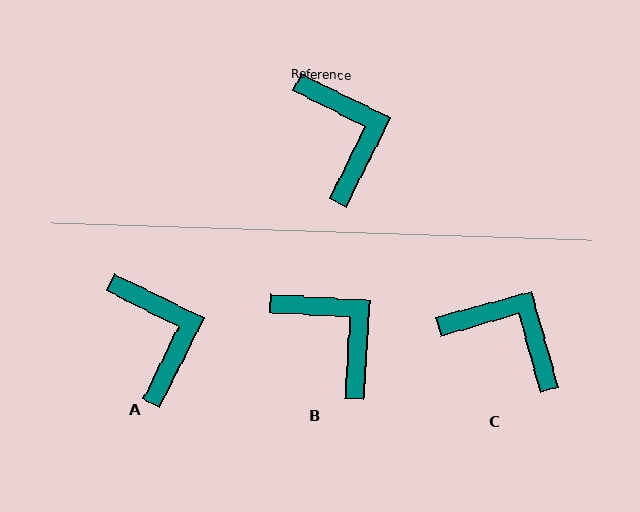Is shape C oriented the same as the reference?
No, it is off by about 42 degrees.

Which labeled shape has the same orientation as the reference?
A.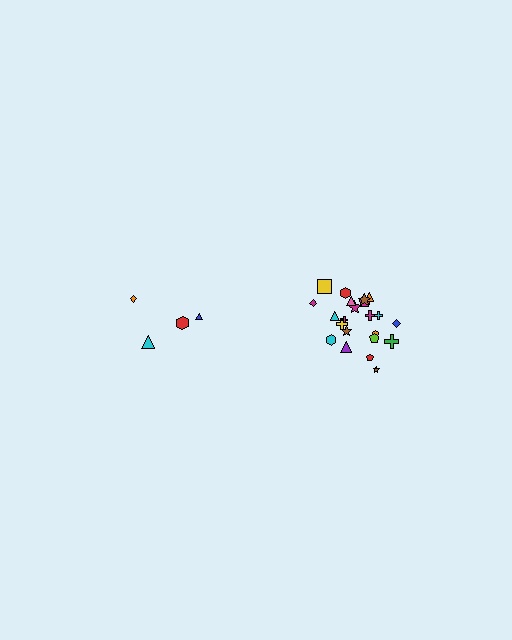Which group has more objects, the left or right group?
The right group.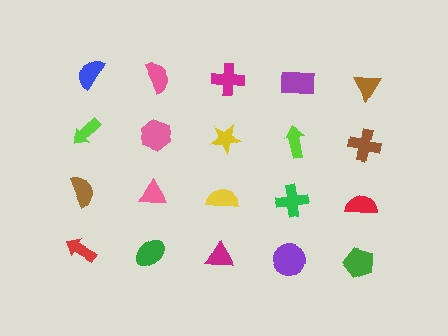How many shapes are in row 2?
5 shapes.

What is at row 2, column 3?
A yellow star.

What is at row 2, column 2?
A pink hexagon.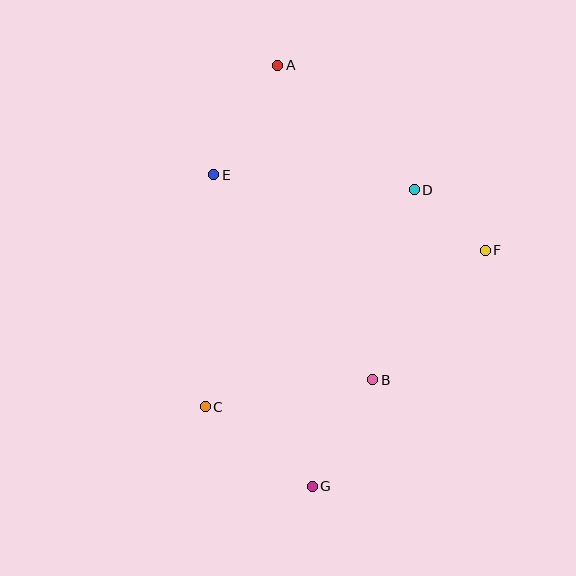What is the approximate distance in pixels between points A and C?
The distance between A and C is approximately 349 pixels.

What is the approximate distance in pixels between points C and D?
The distance between C and D is approximately 301 pixels.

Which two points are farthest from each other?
Points A and G are farthest from each other.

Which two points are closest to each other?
Points D and F are closest to each other.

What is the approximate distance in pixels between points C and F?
The distance between C and F is approximately 321 pixels.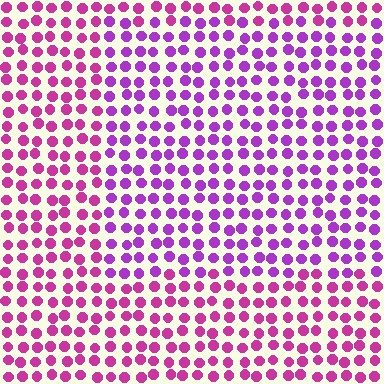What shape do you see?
I see a rectangle.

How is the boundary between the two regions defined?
The boundary is defined purely by a slight shift in hue (about 30 degrees). Spacing, size, and orientation are identical on both sides.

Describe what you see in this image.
The image is filled with small magenta elements in a uniform arrangement. A rectangle-shaped region is visible where the elements are tinted to a slightly different hue, forming a subtle color boundary.